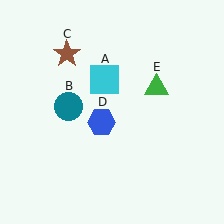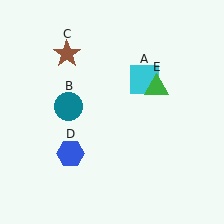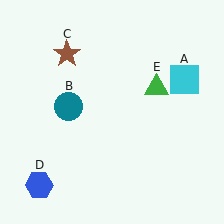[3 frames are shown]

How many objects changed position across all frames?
2 objects changed position: cyan square (object A), blue hexagon (object D).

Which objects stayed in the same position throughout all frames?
Teal circle (object B) and brown star (object C) and green triangle (object E) remained stationary.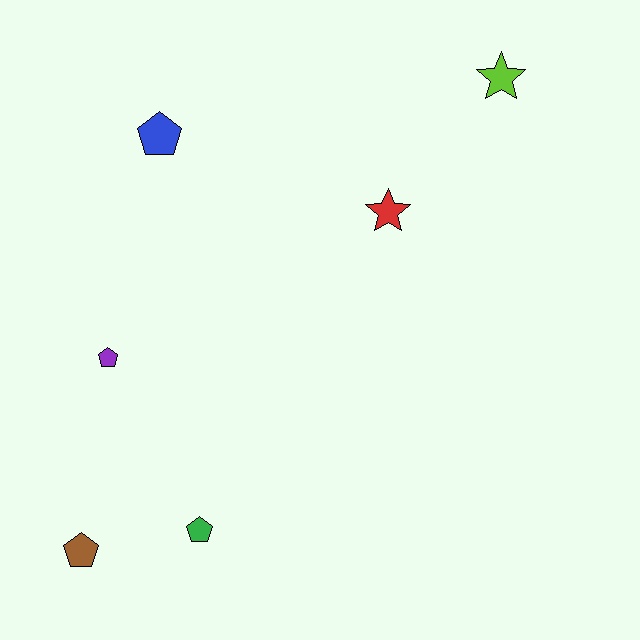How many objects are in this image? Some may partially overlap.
There are 6 objects.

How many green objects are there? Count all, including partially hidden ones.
There is 1 green object.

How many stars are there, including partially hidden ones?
There are 2 stars.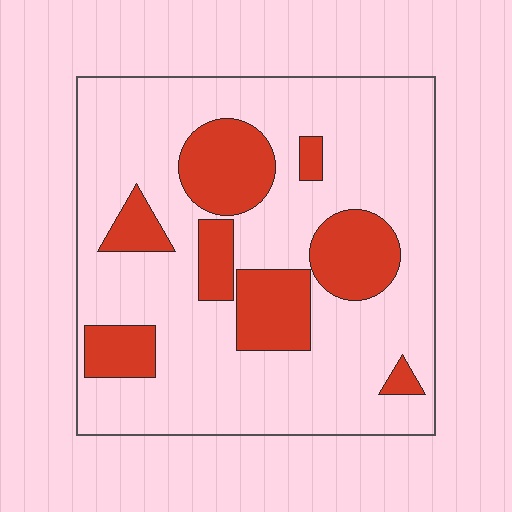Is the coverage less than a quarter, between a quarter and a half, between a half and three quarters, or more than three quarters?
Less than a quarter.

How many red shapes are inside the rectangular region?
8.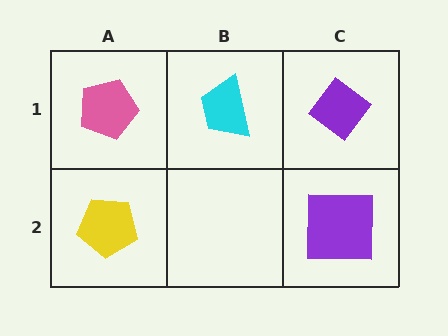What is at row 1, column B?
A cyan trapezoid.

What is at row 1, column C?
A purple diamond.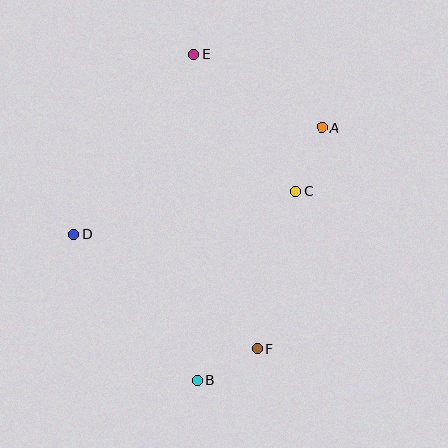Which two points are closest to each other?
Points B and F are closest to each other.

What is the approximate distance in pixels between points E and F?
The distance between E and F is approximately 302 pixels.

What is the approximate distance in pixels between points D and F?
The distance between D and F is approximately 217 pixels.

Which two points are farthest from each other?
Points B and E are farthest from each other.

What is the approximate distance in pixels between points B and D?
The distance between B and D is approximately 191 pixels.